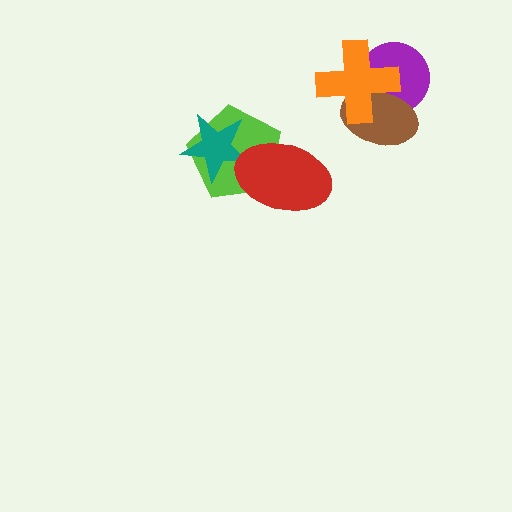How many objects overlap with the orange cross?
2 objects overlap with the orange cross.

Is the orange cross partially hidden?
No, no other shape covers it.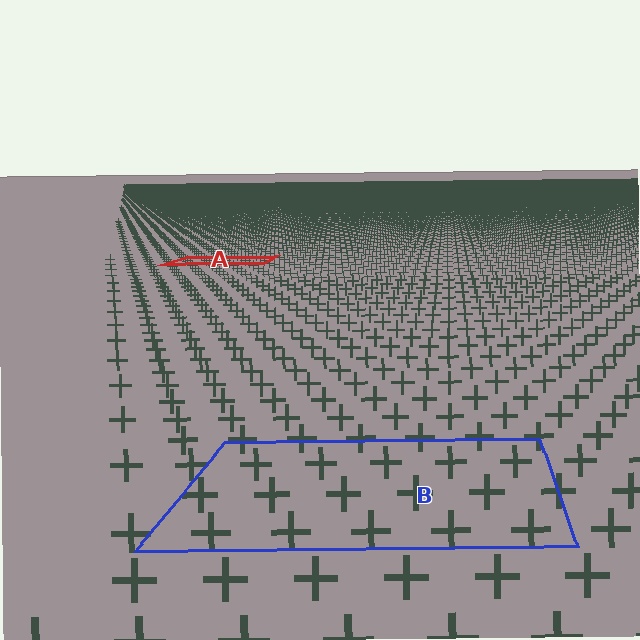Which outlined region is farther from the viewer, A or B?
Region A is farther from the viewer — the texture elements inside it appear smaller and more densely packed.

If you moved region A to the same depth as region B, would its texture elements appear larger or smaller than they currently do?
They would appear larger. At a closer depth, the same texture elements are projected at a bigger on-screen size.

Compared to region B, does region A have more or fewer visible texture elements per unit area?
Region A has more texture elements per unit area — they are packed more densely because it is farther away.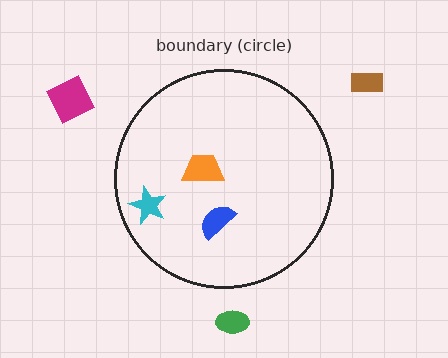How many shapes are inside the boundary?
3 inside, 3 outside.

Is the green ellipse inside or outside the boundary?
Outside.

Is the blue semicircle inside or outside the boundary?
Inside.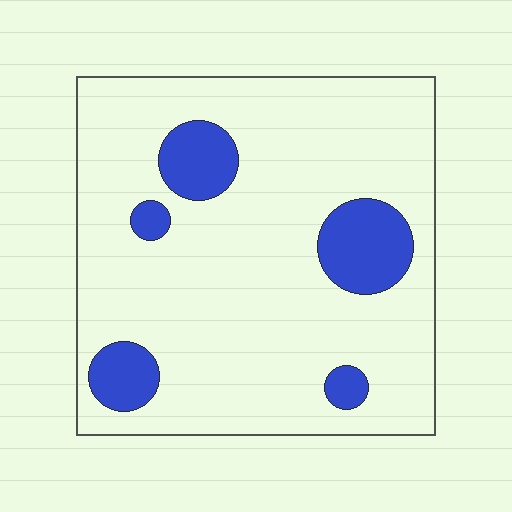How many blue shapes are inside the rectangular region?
5.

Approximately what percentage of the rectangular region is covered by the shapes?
Approximately 15%.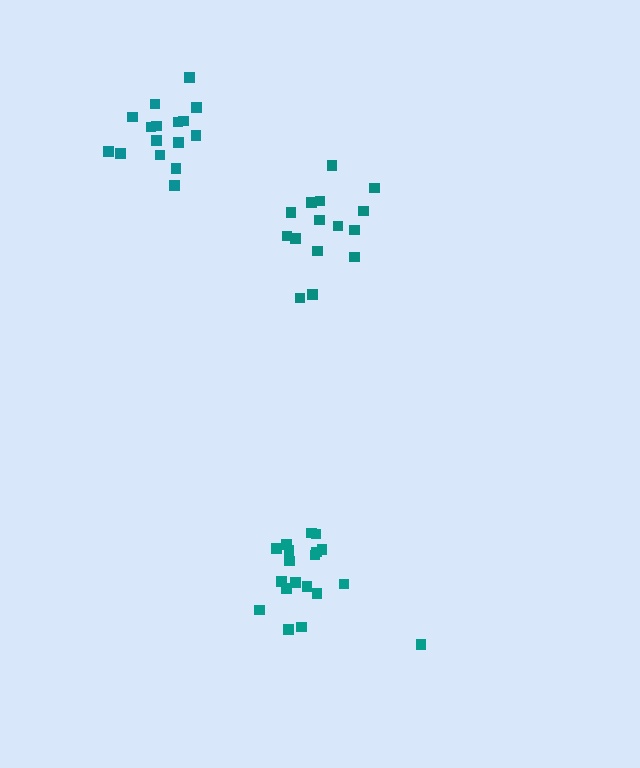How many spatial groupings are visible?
There are 3 spatial groupings.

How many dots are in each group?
Group 1: 19 dots, Group 2: 15 dots, Group 3: 16 dots (50 total).